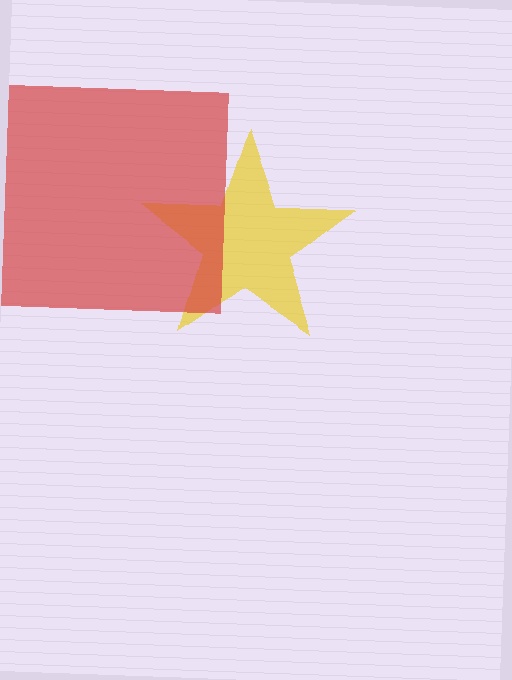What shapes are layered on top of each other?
The layered shapes are: a yellow star, a red square.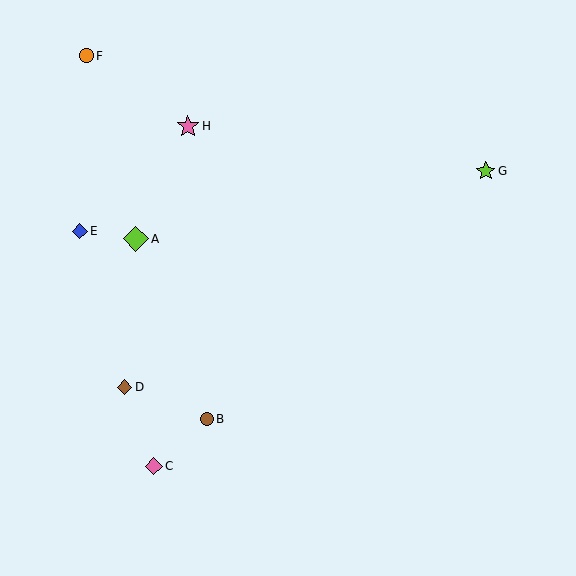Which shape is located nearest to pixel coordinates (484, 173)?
The lime star (labeled G) at (486, 171) is nearest to that location.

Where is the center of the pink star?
The center of the pink star is at (188, 126).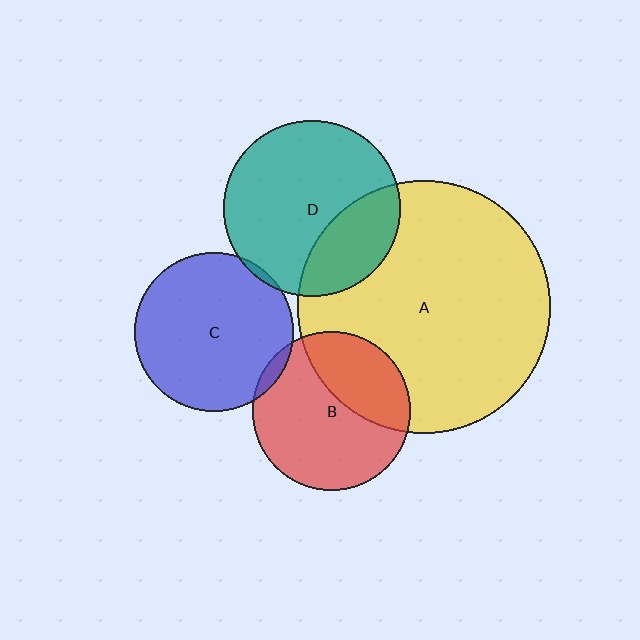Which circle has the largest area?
Circle A (yellow).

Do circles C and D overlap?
Yes.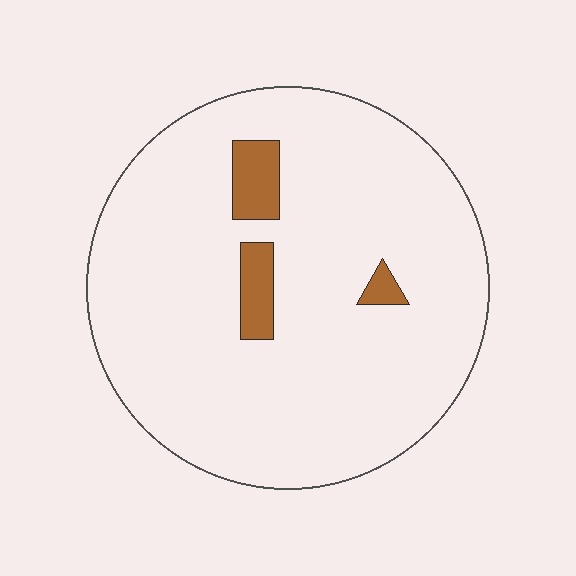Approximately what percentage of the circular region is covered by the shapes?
Approximately 5%.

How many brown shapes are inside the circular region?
3.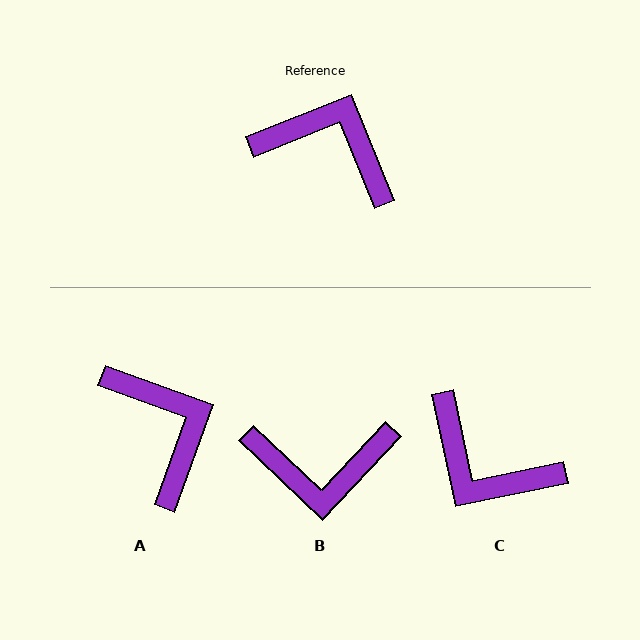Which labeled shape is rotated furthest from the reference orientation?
C, about 170 degrees away.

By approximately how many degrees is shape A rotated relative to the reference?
Approximately 42 degrees clockwise.